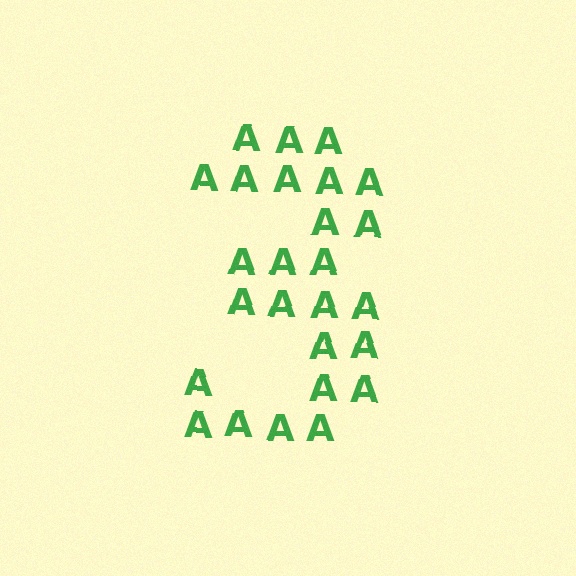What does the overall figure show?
The overall figure shows the digit 3.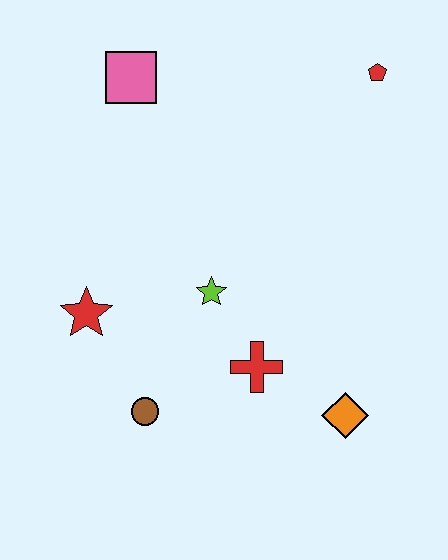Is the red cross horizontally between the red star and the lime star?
No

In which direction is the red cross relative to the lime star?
The red cross is below the lime star.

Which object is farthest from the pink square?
The orange diamond is farthest from the pink square.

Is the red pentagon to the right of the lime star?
Yes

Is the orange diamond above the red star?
No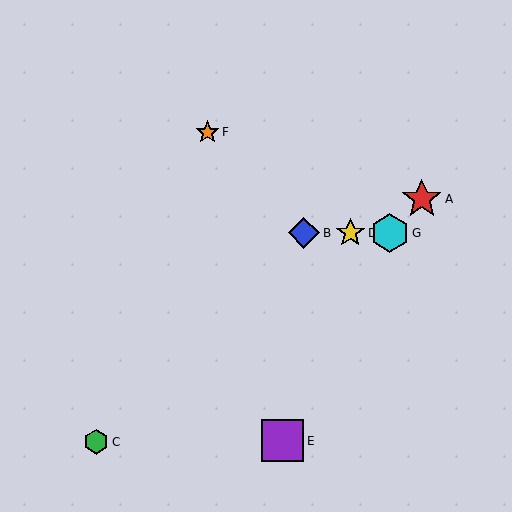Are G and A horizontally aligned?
No, G is at y≈233 and A is at y≈199.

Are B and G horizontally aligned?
Yes, both are at y≈233.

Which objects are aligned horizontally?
Objects B, D, G are aligned horizontally.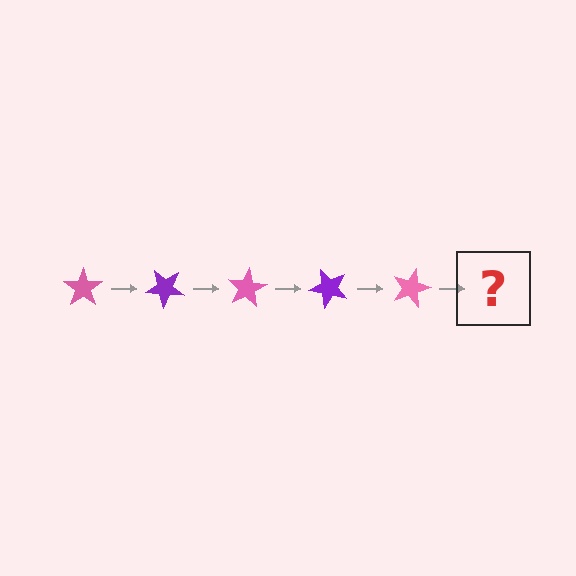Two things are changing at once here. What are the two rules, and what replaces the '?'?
The two rules are that it rotates 40 degrees each step and the color cycles through pink and purple. The '?' should be a purple star, rotated 200 degrees from the start.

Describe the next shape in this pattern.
It should be a purple star, rotated 200 degrees from the start.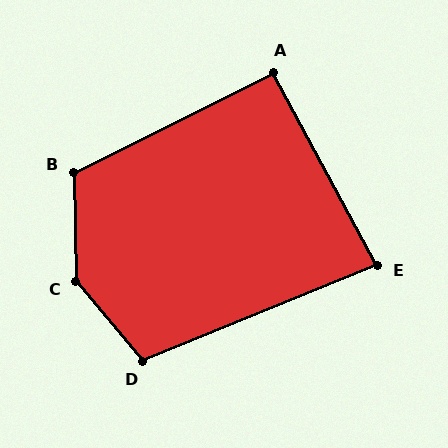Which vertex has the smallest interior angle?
E, at approximately 84 degrees.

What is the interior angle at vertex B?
Approximately 115 degrees (obtuse).